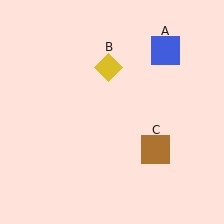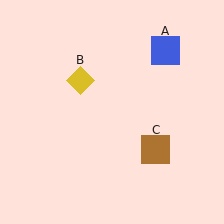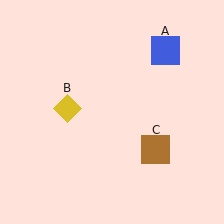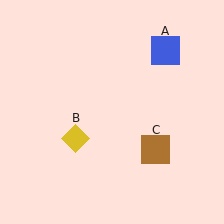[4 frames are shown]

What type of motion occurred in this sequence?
The yellow diamond (object B) rotated counterclockwise around the center of the scene.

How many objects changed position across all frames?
1 object changed position: yellow diamond (object B).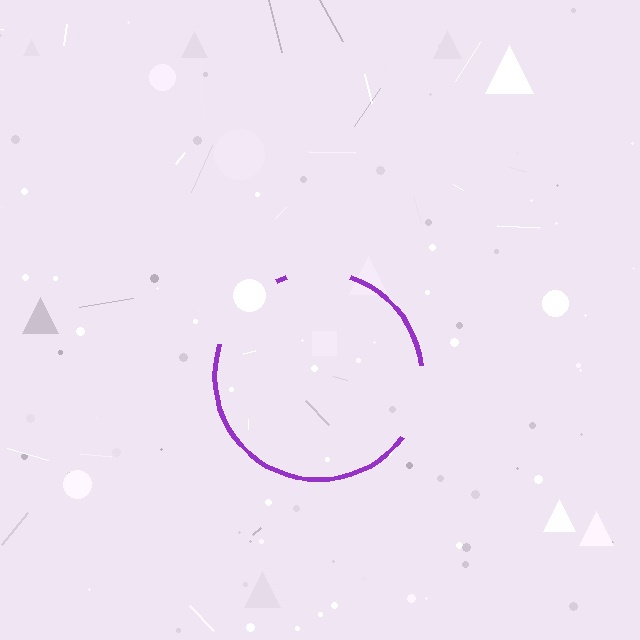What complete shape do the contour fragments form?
The contour fragments form a circle.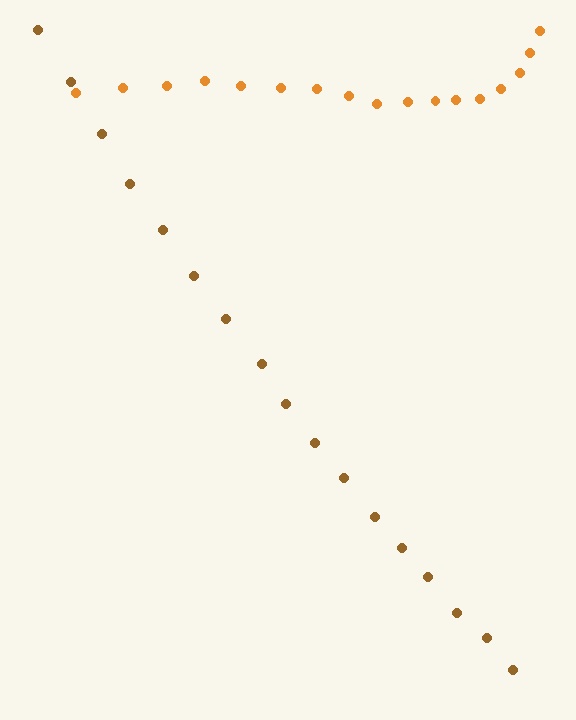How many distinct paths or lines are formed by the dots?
There are 2 distinct paths.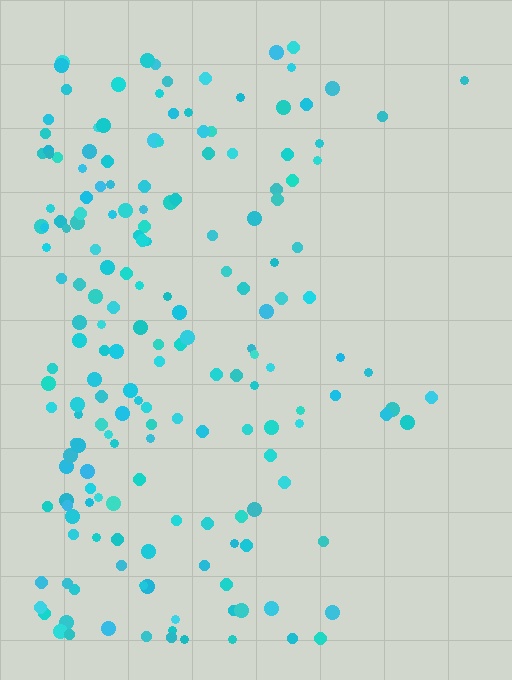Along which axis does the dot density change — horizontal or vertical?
Horizontal.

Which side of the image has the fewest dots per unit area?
The right.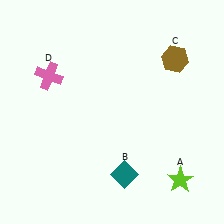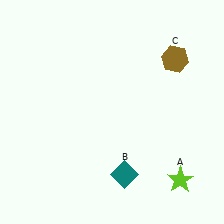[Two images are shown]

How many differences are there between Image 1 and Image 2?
There is 1 difference between the two images.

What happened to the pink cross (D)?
The pink cross (D) was removed in Image 2. It was in the top-left area of Image 1.